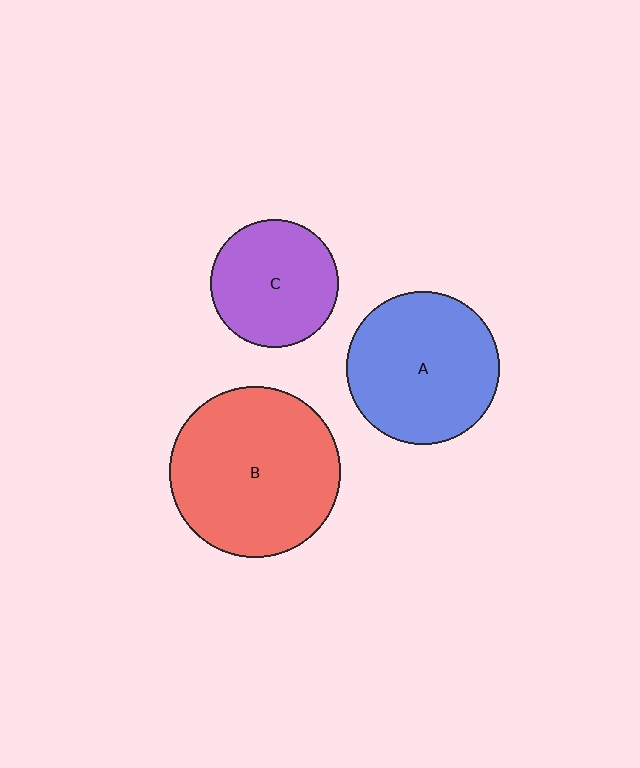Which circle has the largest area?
Circle B (red).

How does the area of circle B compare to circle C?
Approximately 1.8 times.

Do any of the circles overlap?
No, none of the circles overlap.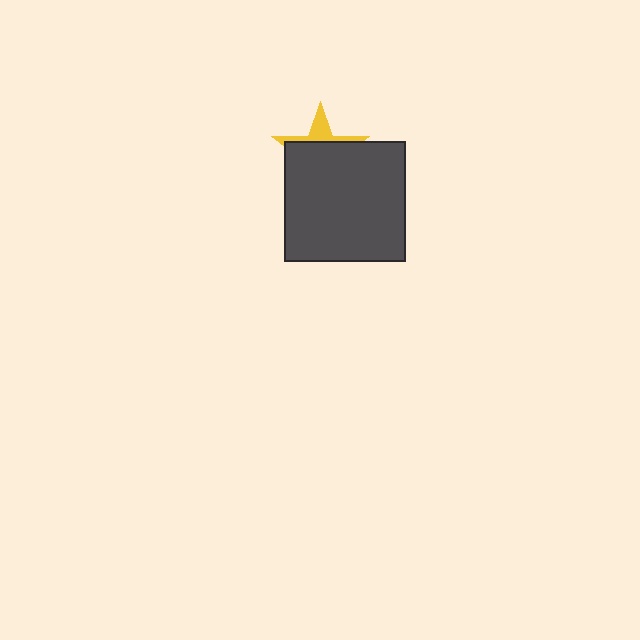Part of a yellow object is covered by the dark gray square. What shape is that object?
It is a star.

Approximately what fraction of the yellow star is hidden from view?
Roughly 69% of the yellow star is hidden behind the dark gray square.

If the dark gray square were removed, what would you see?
You would see the complete yellow star.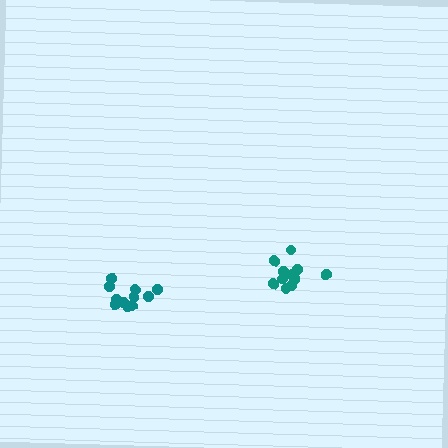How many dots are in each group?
Group 1: 11 dots, Group 2: 11 dots (22 total).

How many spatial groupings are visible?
There are 2 spatial groupings.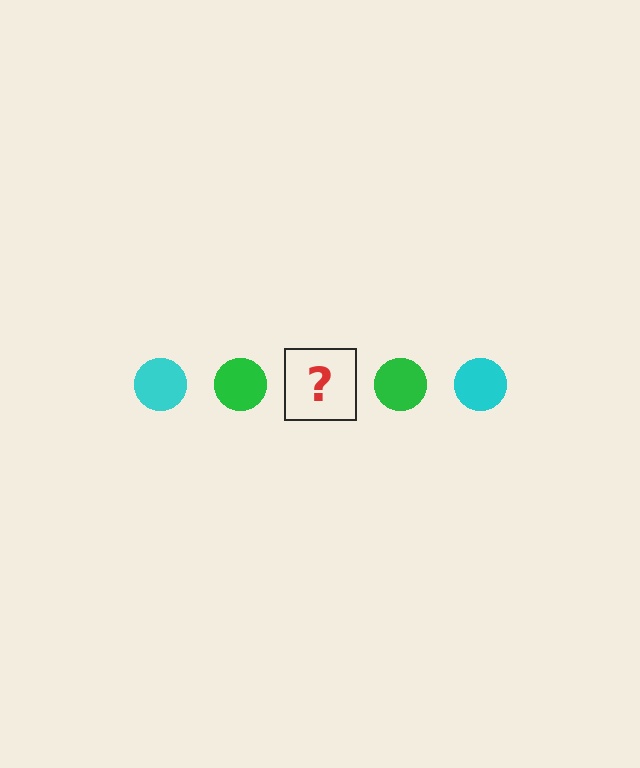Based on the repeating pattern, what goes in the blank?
The blank should be a cyan circle.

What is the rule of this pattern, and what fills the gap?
The rule is that the pattern cycles through cyan, green circles. The gap should be filled with a cyan circle.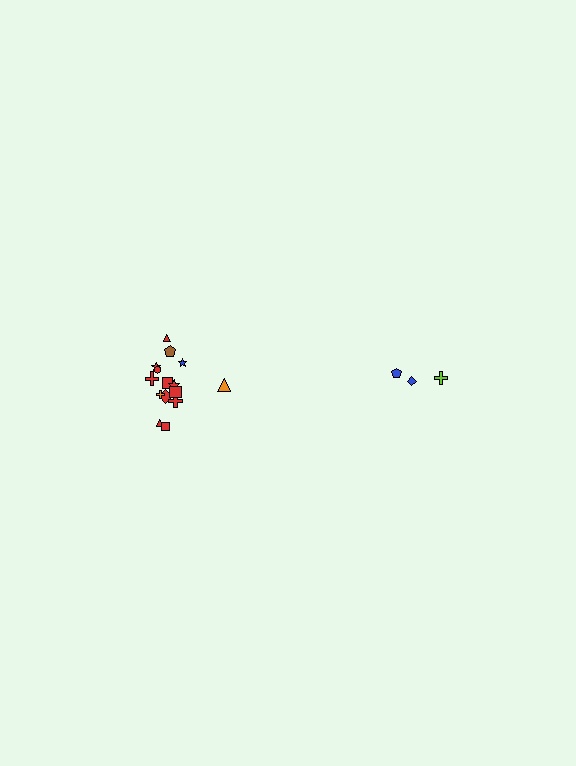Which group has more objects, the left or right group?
The left group.